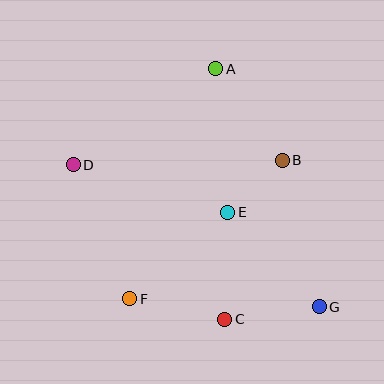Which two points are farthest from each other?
Points D and G are farthest from each other.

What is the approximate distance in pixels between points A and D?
The distance between A and D is approximately 172 pixels.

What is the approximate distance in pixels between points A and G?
The distance between A and G is approximately 259 pixels.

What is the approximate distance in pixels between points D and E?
The distance between D and E is approximately 162 pixels.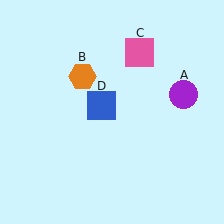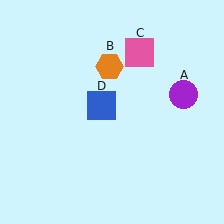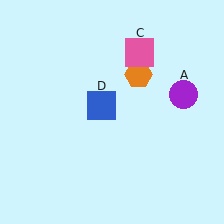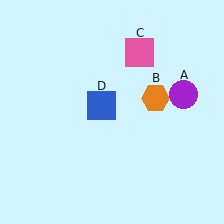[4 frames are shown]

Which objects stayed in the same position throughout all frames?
Purple circle (object A) and pink square (object C) and blue square (object D) remained stationary.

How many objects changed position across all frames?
1 object changed position: orange hexagon (object B).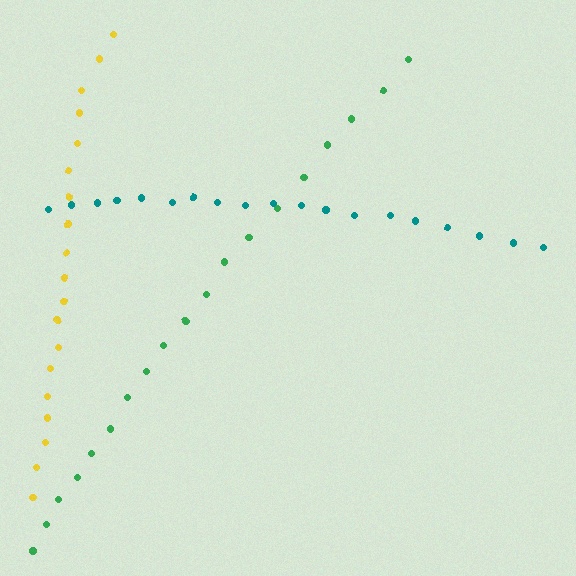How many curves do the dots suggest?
There are 3 distinct paths.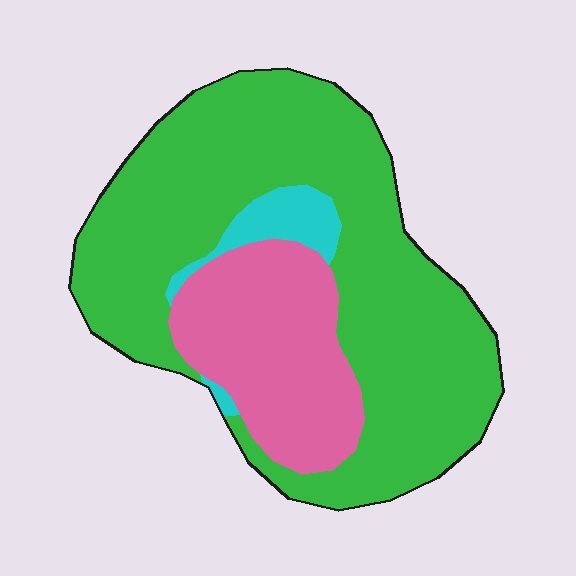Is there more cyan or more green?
Green.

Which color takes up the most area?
Green, at roughly 70%.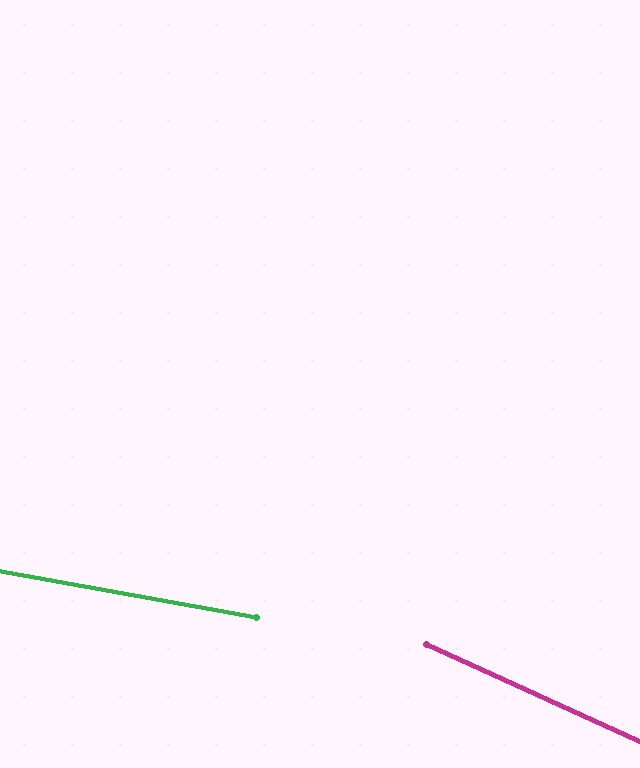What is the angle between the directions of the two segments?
Approximately 14 degrees.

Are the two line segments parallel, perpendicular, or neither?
Neither parallel nor perpendicular — they differ by about 14°.